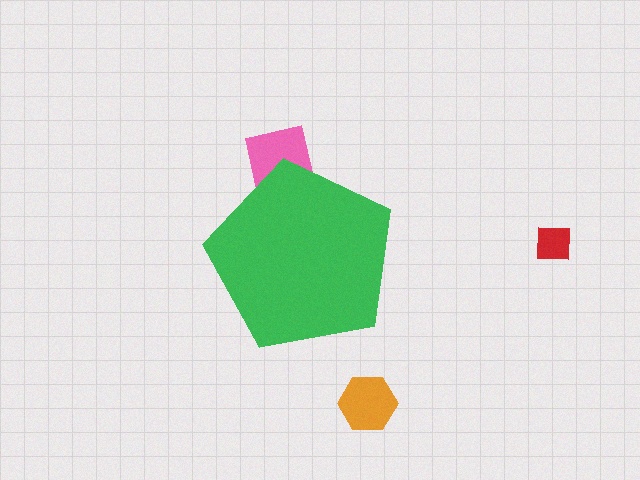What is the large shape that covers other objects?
A green pentagon.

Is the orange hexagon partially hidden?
No, the orange hexagon is fully visible.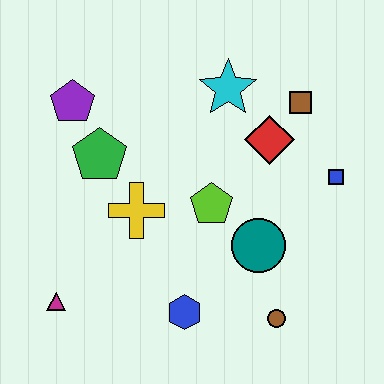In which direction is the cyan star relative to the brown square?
The cyan star is to the left of the brown square.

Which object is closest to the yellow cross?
The green pentagon is closest to the yellow cross.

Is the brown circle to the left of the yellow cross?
No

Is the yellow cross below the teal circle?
No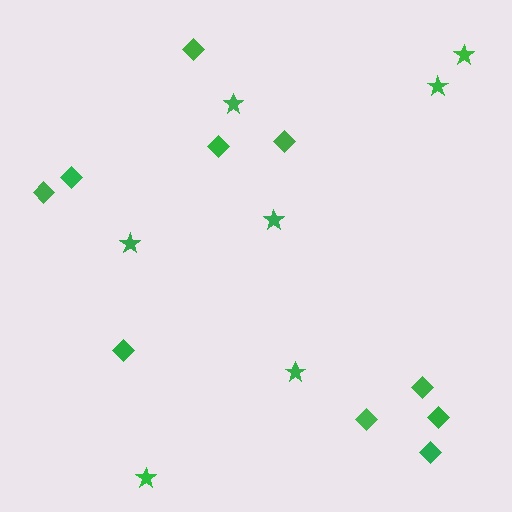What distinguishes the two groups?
There are 2 groups: one group of stars (7) and one group of diamonds (10).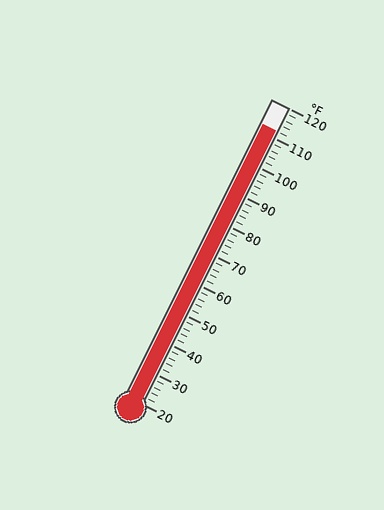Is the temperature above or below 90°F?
The temperature is above 90°F.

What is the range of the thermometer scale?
The thermometer scale ranges from 20°F to 120°F.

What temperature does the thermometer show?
The thermometer shows approximately 112°F.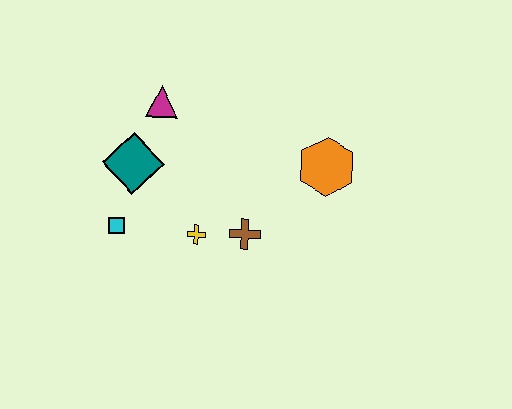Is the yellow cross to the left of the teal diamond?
No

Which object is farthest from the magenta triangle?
The orange hexagon is farthest from the magenta triangle.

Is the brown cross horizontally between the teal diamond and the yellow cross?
No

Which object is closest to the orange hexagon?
The brown cross is closest to the orange hexagon.